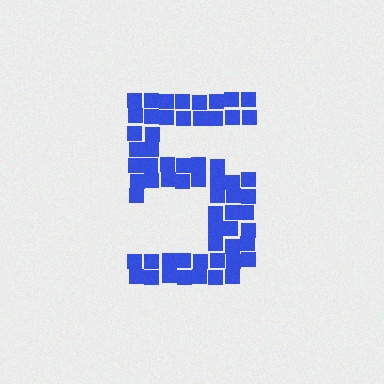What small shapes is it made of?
It is made of small squares.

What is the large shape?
The large shape is the digit 5.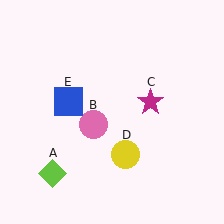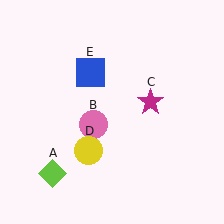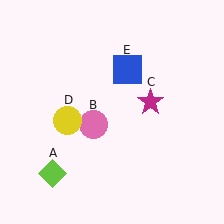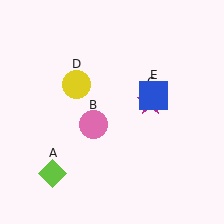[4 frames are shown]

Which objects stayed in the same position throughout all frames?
Lime diamond (object A) and pink circle (object B) and magenta star (object C) remained stationary.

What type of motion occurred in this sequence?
The yellow circle (object D), blue square (object E) rotated clockwise around the center of the scene.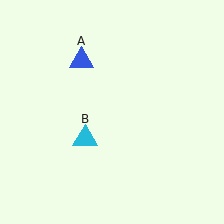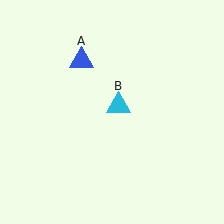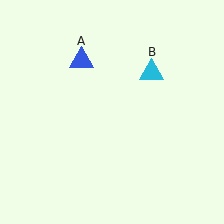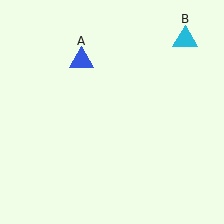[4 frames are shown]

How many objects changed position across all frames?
1 object changed position: cyan triangle (object B).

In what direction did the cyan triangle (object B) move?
The cyan triangle (object B) moved up and to the right.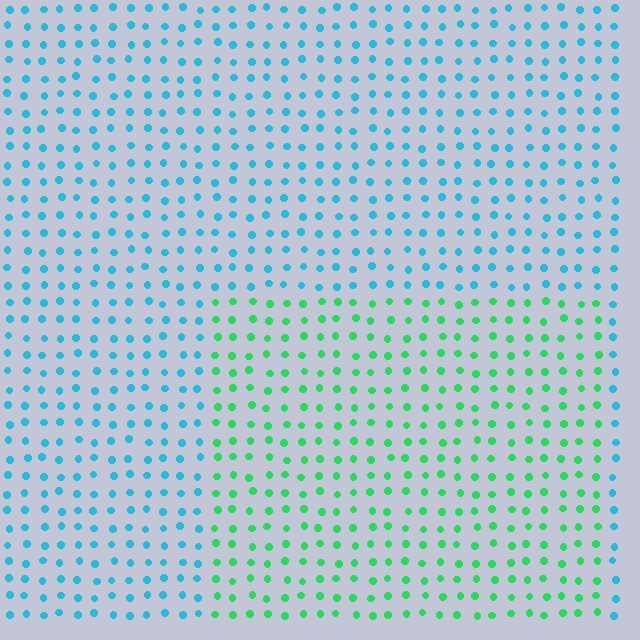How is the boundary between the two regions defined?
The boundary is defined purely by a slight shift in hue (about 53 degrees). Spacing, size, and orientation are identical on both sides.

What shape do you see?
I see a rectangle.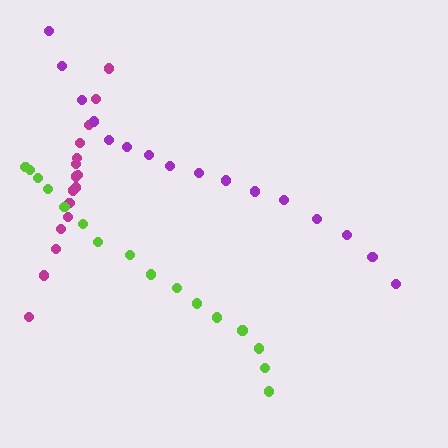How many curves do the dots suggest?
There are 3 distinct paths.